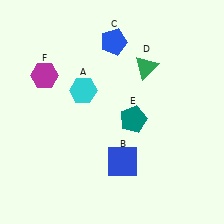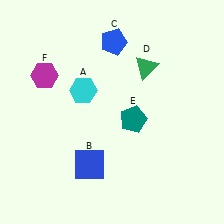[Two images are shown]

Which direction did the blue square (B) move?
The blue square (B) moved left.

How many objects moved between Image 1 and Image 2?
1 object moved between the two images.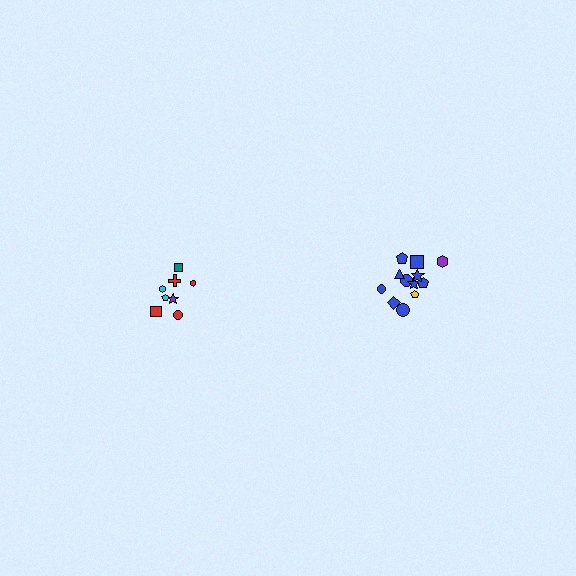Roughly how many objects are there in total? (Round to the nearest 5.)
Roughly 20 objects in total.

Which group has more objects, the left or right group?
The right group.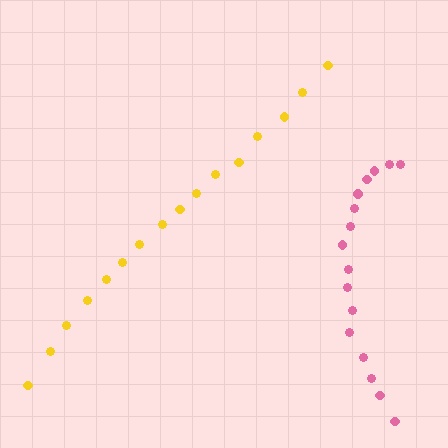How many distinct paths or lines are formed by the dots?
There are 2 distinct paths.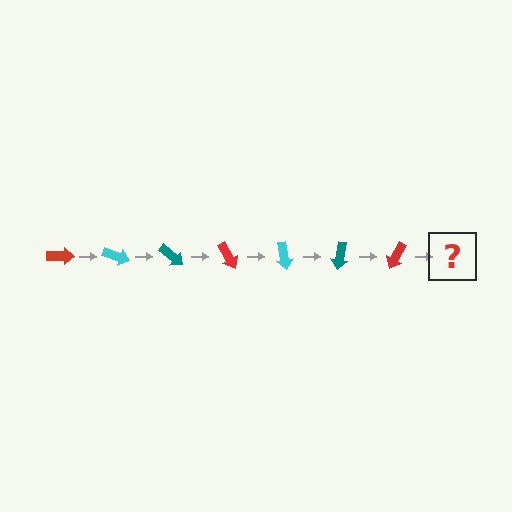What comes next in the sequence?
The next element should be a cyan arrow, rotated 140 degrees from the start.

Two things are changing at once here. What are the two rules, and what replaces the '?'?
The two rules are that it rotates 20 degrees each step and the color cycles through red, cyan, and teal. The '?' should be a cyan arrow, rotated 140 degrees from the start.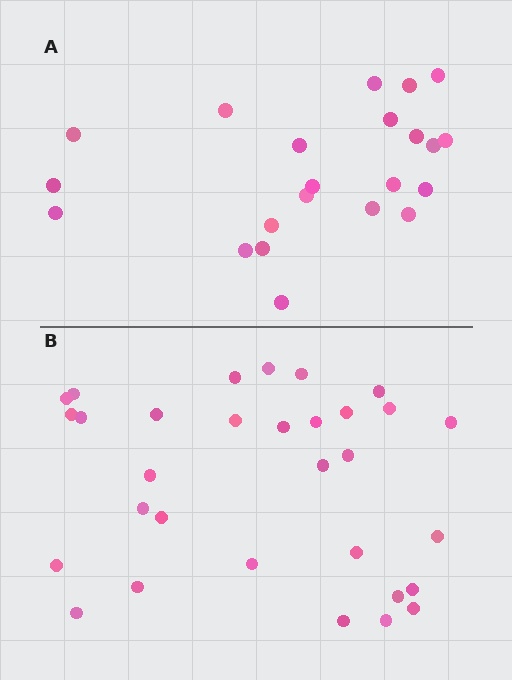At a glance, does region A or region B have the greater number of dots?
Region B (the bottom region) has more dots.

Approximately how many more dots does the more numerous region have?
Region B has roughly 8 or so more dots than region A.